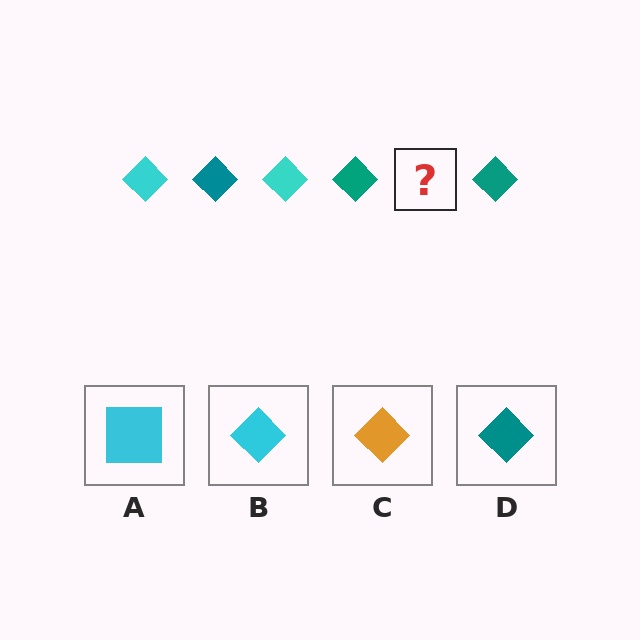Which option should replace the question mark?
Option B.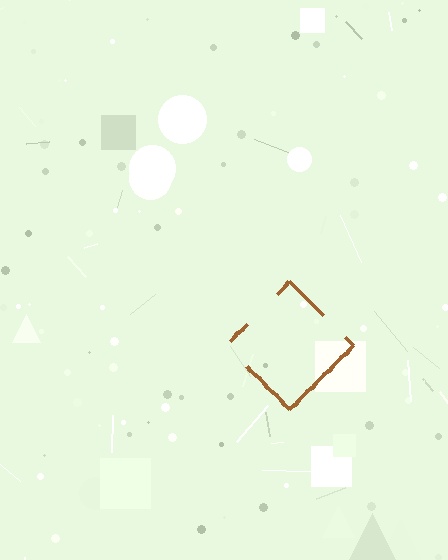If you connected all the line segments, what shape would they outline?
They would outline a diamond.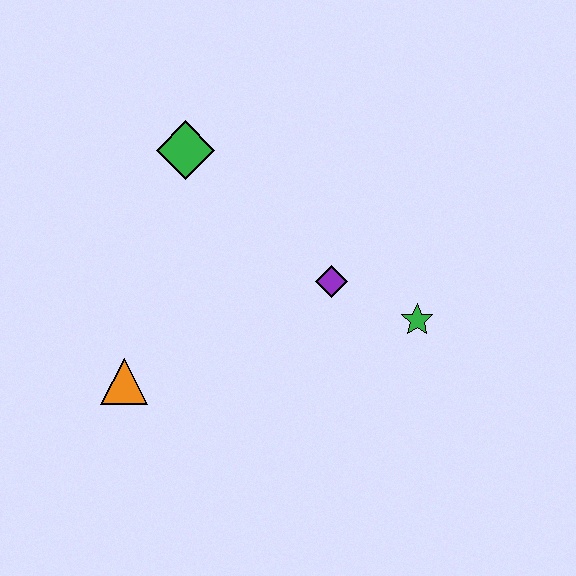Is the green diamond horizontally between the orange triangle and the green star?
Yes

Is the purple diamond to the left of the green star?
Yes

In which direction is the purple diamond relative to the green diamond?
The purple diamond is to the right of the green diamond.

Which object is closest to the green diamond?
The purple diamond is closest to the green diamond.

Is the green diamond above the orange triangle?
Yes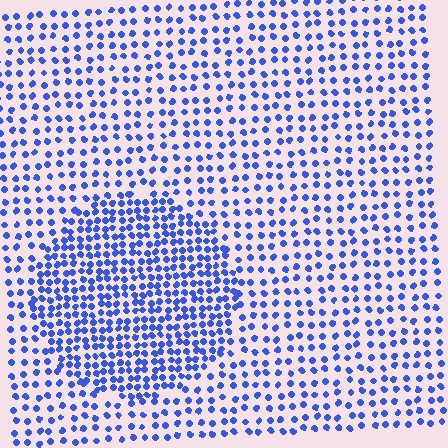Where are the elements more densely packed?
The elements are more densely packed inside the circle boundary.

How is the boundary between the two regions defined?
The boundary is defined by a change in element density (approximately 1.9x ratio). All elements are the same color, size, and shape.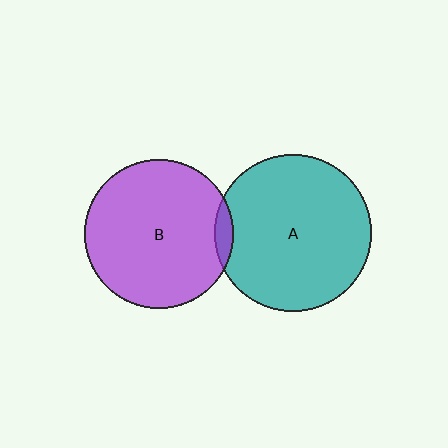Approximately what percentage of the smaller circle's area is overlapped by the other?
Approximately 5%.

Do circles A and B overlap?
Yes.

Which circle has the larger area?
Circle A (teal).